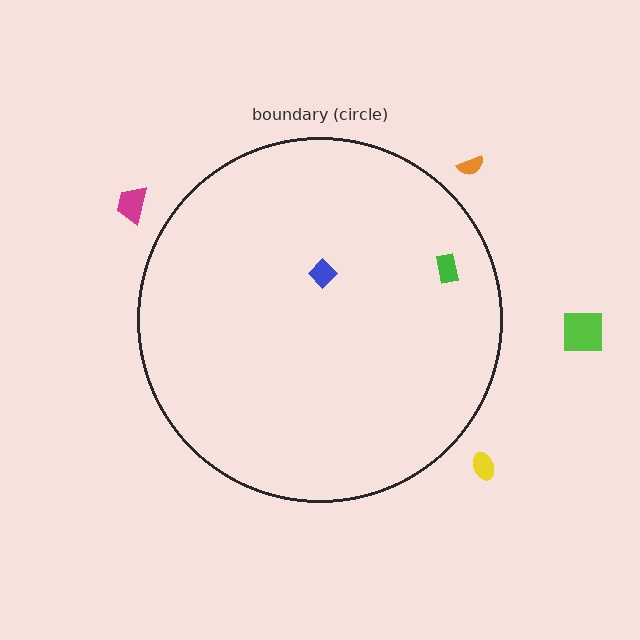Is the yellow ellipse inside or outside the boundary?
Outside.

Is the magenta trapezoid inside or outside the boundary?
Outside.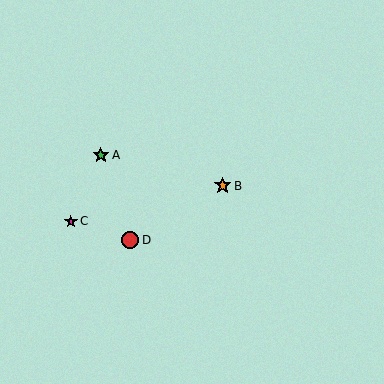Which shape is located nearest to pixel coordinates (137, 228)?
The red circle (labeled D) at (130, 240) is nearest to that location.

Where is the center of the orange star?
The center of the orange star is at (223, 186).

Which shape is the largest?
The red circle (labeled D) is the largest.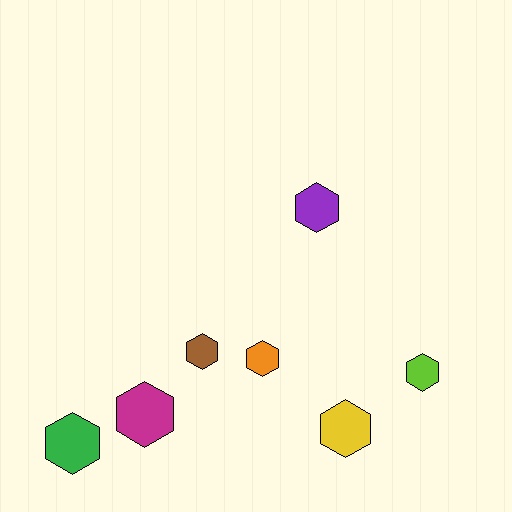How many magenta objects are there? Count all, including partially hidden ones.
There is 1 magenta object.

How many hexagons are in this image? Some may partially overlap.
There are 7 hexagons.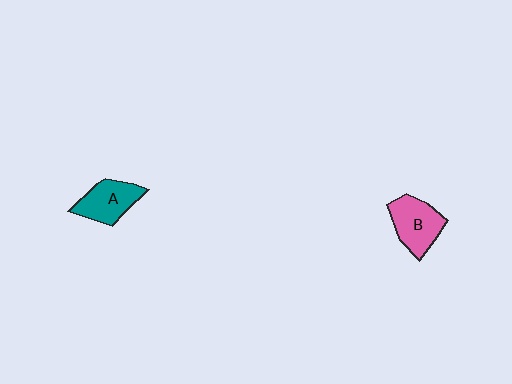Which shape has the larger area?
Shape B (pink).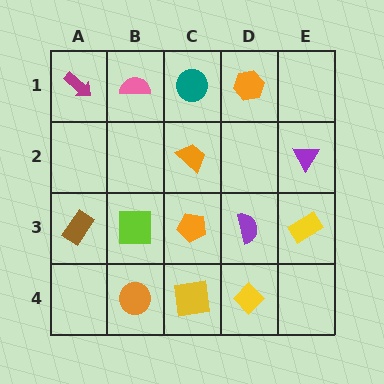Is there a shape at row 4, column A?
No, that cell is empty.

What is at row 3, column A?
A brown rectangle.